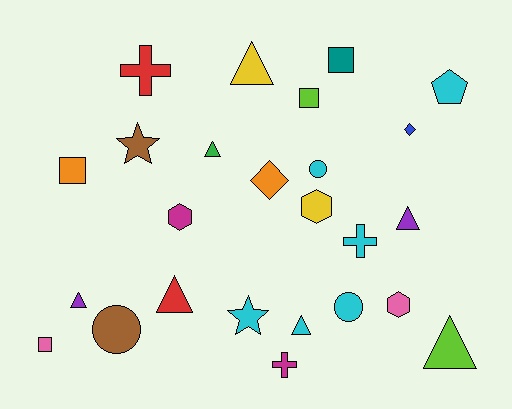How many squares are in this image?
There are 4 squares.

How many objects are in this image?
There are 25 objects.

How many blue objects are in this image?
There is 1 blue object.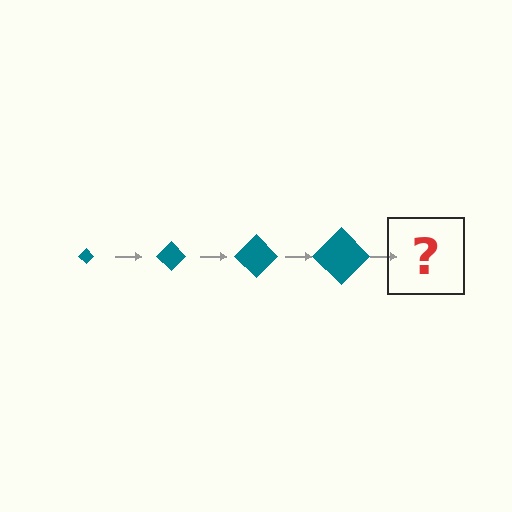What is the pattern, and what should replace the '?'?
The pattern is that the diamond gets progressively larger each step. The '?' should be a teal diamond, larger than the previous one.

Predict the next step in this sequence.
The next step is a teal diamond, larger than the previous one.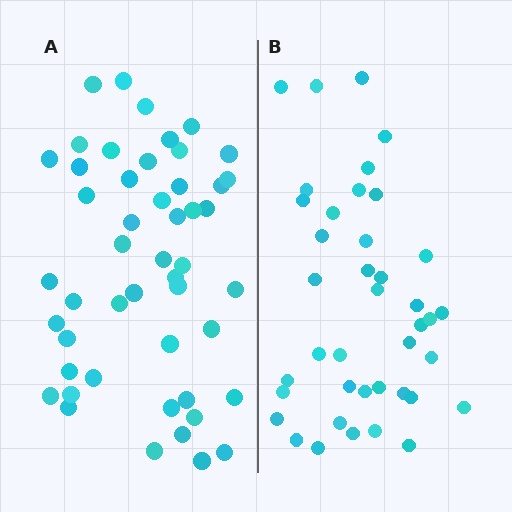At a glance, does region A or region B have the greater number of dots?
Region A (the left region) has more dots.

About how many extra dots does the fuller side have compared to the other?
Region A has roughly 8 or so more dots than region B.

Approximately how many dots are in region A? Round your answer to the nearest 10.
About 50 dots. (The exact count is 49, which rounds to 50.)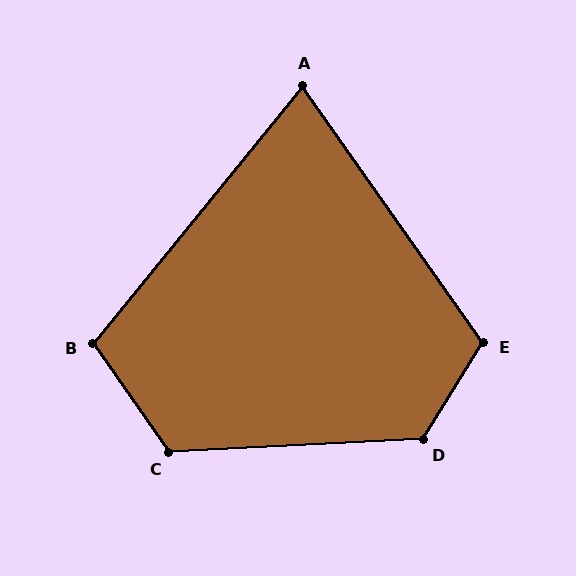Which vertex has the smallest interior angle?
A, at approximately 74 degrees.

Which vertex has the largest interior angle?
D, at approximately 125 degrees.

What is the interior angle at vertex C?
Approximately 122 degrees (obtuse).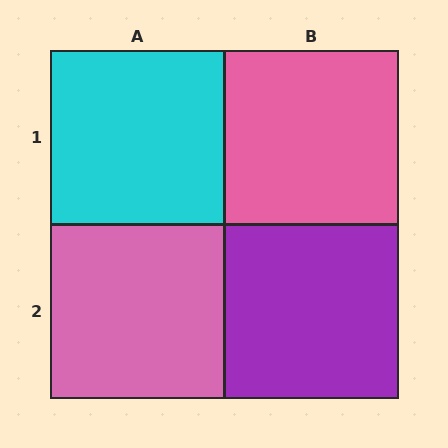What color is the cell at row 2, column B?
Purple.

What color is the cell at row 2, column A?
Pink.